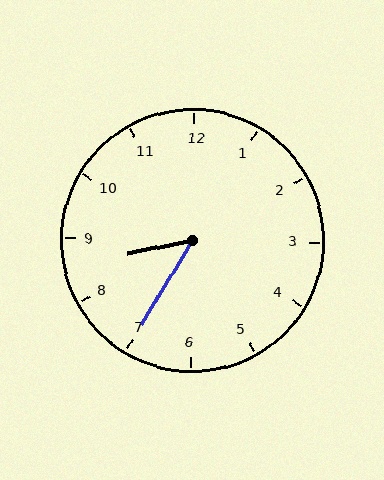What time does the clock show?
8:35.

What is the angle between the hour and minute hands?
Approximately 48 degrees.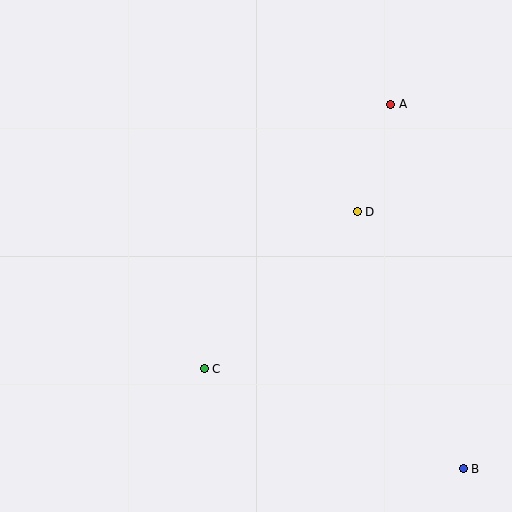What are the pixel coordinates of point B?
Point B is at (463, 469).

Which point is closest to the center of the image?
Point D at (357, 212) is closest to the center.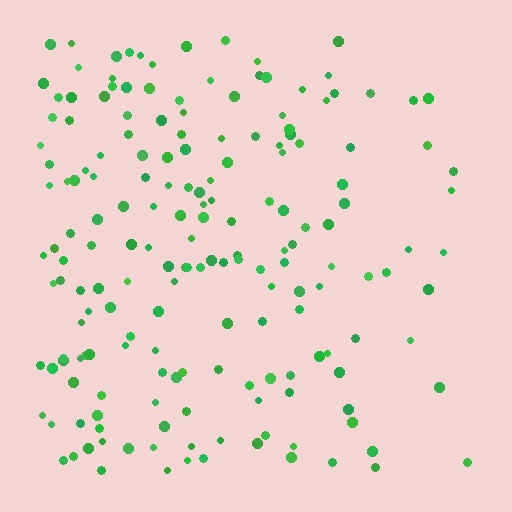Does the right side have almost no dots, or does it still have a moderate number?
Still a moderate number, just noticeably fewer than the left.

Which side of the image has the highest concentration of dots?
The left.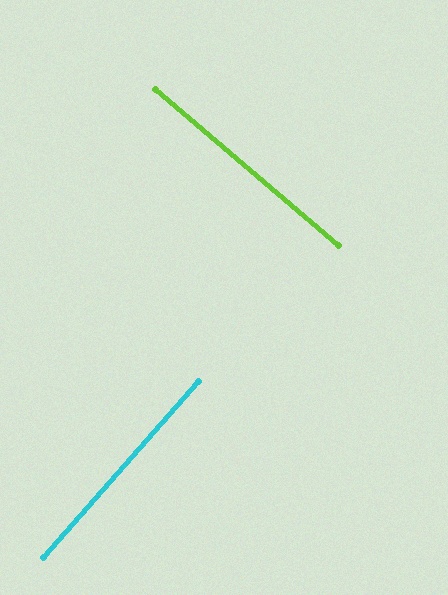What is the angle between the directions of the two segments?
Approximately 89 degrees.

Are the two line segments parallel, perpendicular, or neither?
Perpendicular — they meet at approximately 89°.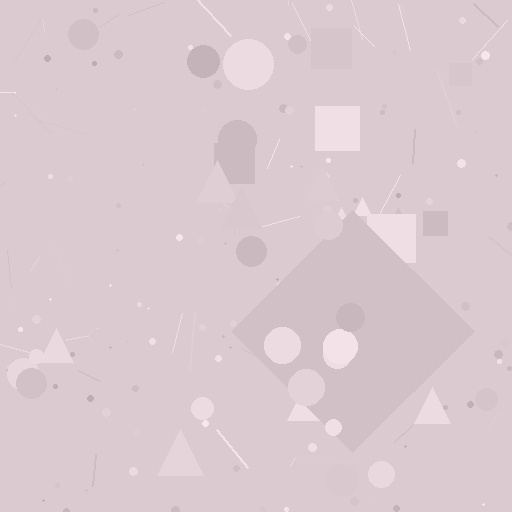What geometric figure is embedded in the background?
A diamond is embedded in the background.